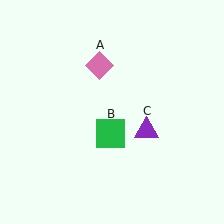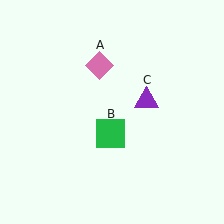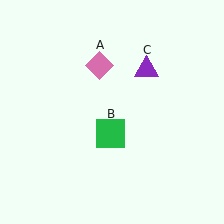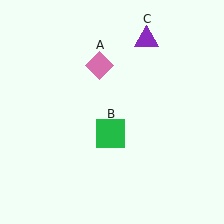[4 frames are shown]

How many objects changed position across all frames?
1 object changed position: purple triangle (object C).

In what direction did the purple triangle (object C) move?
The purple triangle (object C) moved up.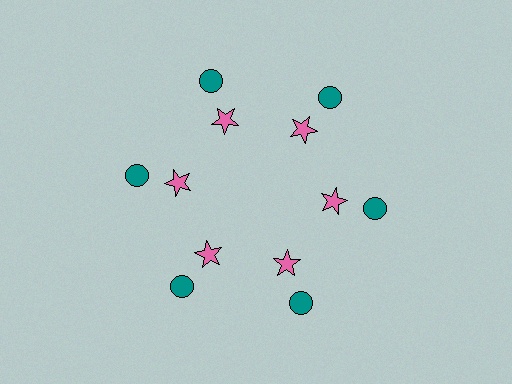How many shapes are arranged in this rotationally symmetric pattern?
There are 12 shapes, arranged in 6 groups of 2.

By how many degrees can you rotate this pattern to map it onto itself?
The pattern maps onto itself every 60 degrees of rotation.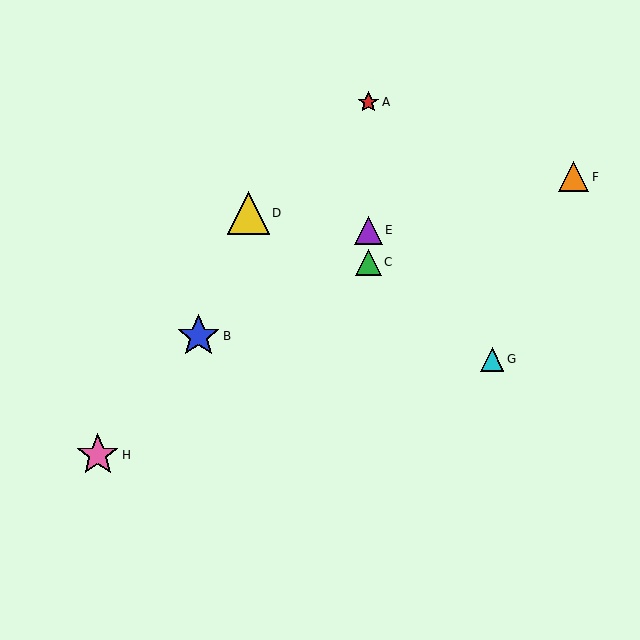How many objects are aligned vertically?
3 objects (A, C, E) are aligned vertically.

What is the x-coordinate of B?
Object B is at x≈198.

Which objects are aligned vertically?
Objects A, C, E are aligned vertically.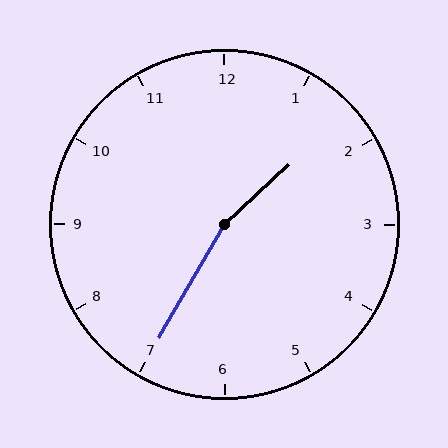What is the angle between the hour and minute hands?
Approximately 162 degrees.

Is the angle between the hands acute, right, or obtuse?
It is obtuse.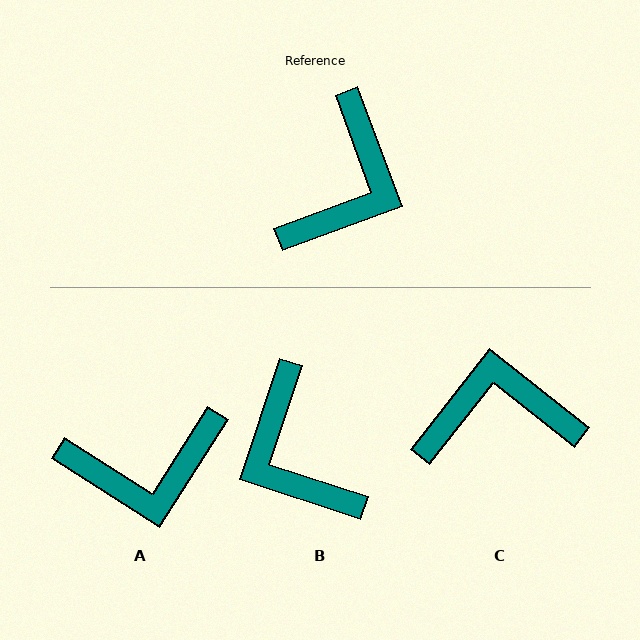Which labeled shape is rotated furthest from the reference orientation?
B, about 128 degrees away.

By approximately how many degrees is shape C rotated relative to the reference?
Approximately 122 degrees counter-clockwise.